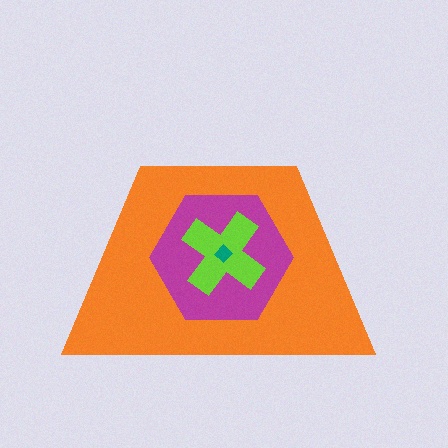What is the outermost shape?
The orange trapezoid.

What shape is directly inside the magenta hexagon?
The lime cross.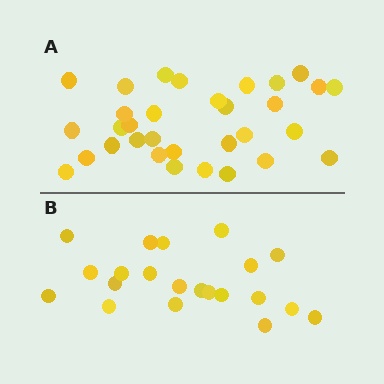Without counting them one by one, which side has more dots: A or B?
Region A (the top region) has more dots.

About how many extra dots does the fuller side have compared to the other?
Region A has roughly 12 or so more dots than region B.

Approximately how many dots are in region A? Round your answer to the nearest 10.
About 30 dots. (The exact count is 32, which rounds to 30.)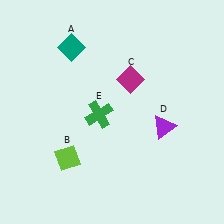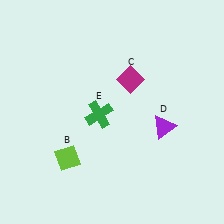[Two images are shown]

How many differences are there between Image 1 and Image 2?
There is 1 difference between the two images.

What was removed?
The teal diamond (A) was removed in Image 2.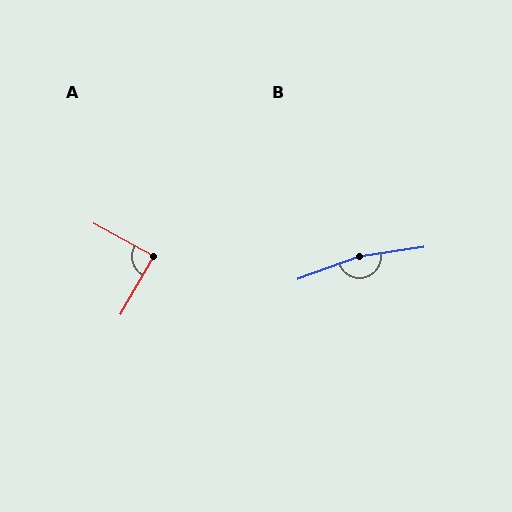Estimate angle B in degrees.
Approximately 168 degrees.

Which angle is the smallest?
A, at approximately 89 degrees.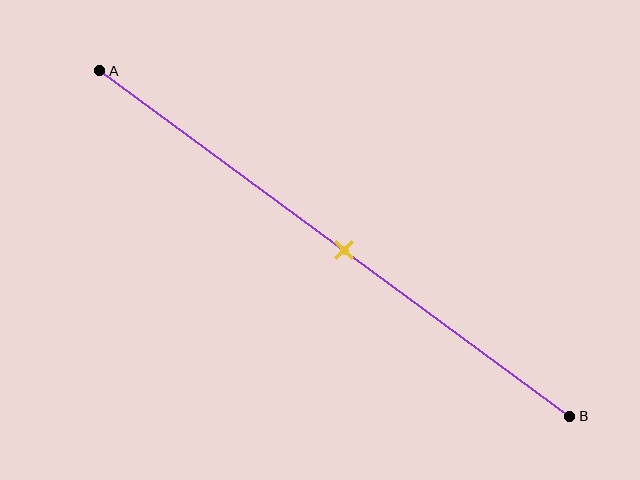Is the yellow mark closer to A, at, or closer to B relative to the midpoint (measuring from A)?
The yellow mark is approximately at the midpoint of segment AB.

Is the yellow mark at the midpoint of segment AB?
Yes, the mark is approximately at the midpoint.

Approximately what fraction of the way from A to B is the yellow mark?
The yellow mark is approximately 50% of the way from A to B.